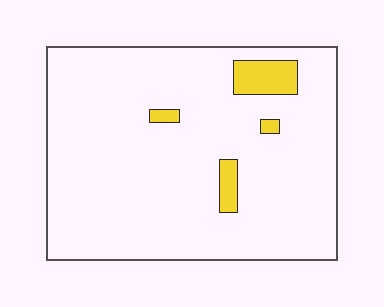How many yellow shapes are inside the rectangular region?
4.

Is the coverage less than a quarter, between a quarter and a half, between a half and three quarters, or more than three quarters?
Less than a quarter.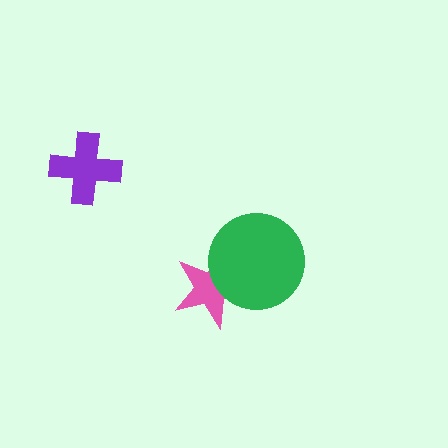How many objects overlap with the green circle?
1 object overlaps with the green circle.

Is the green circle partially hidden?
No, no other shape covers it.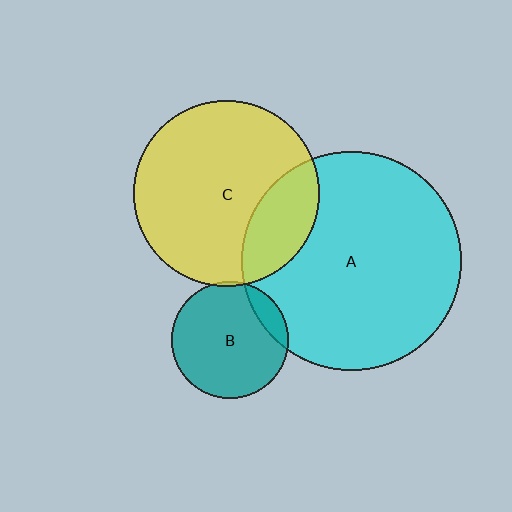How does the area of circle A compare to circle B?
Approximately 3.6 times.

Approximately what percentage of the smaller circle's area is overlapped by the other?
Approximately 5%.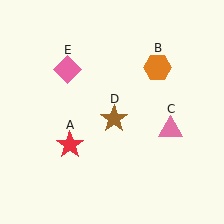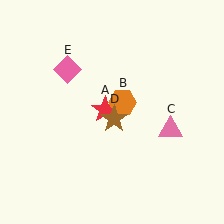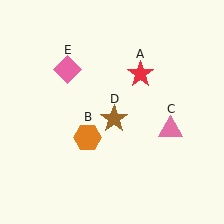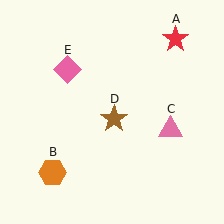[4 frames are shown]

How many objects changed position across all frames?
2 objects changed position: red star (object A), orange hexagon (object B).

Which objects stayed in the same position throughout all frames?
Pink triangle (object C) and brown star (object D) and pink diamond (object E) remained stationary.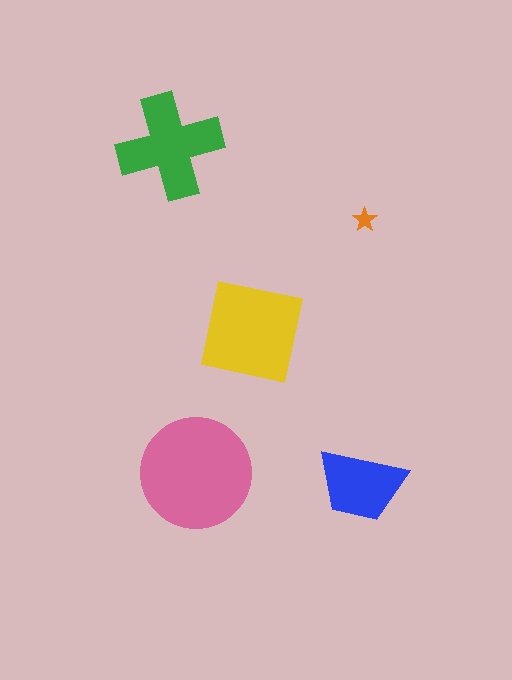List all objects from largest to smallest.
The pink circle, the yellow square, the green cross, the blue trapezoid, the orange star.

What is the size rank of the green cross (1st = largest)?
3rd.